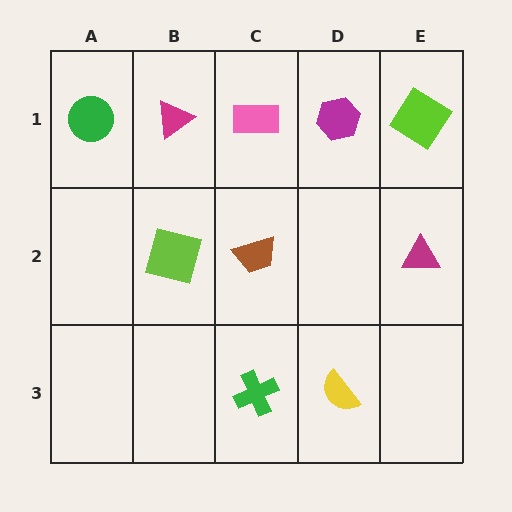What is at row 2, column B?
A lime square.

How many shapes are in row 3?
2 shapes.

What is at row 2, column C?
A brown trapezoid.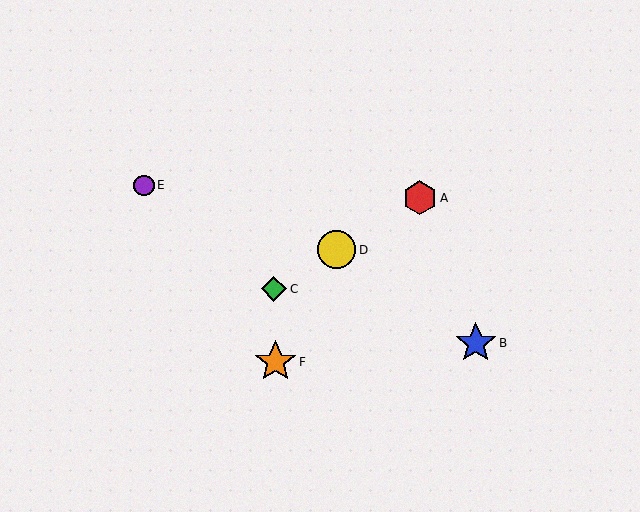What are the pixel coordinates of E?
Object E is at (144, 185).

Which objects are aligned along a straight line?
Objects A, C, D are aligned along a straight line.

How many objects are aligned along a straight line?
3 objects (A, C, D) are aligned along a straight line.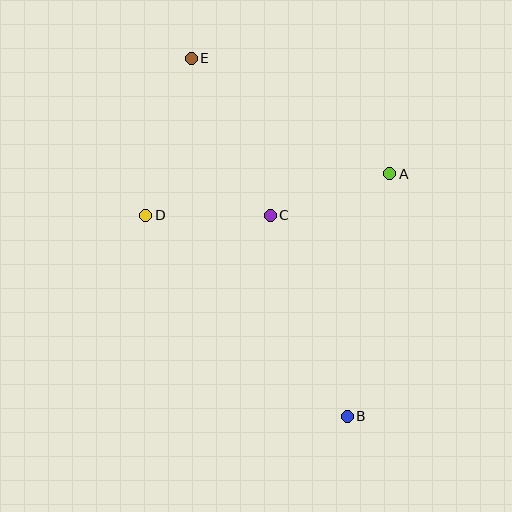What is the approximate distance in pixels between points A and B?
The distance between A and B is approximately 246 pixels.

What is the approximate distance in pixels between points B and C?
The distance between B and C is approximately 215 pixels.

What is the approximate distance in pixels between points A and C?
The distance between A and C is approximately 127 pixels.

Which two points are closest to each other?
Points C and D are closest to each other.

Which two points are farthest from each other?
Points B and E are farthest from each other.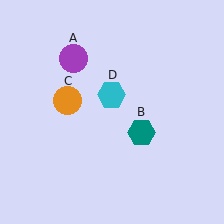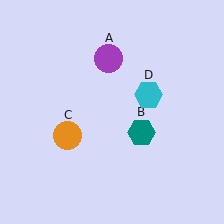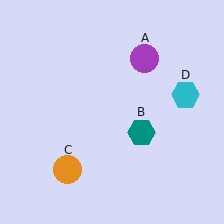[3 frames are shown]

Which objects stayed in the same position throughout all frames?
Teal hexagon (object B) remained stationary.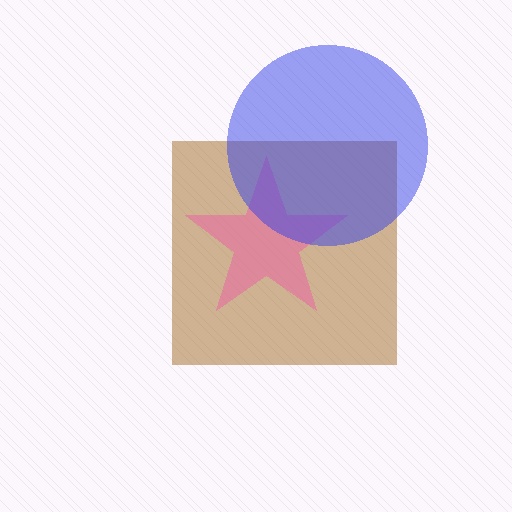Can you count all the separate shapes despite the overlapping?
Yes, there are 3 separate shapes.